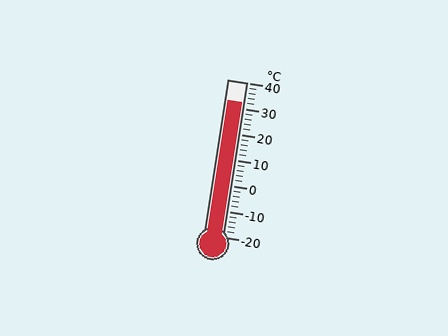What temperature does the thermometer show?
The thermometer shows approximately 32°C.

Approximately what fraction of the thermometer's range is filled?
The thermometer is filled to approximately 85% of its range.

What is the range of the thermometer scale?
The thermometer scale ranges from -20°C to 40°C.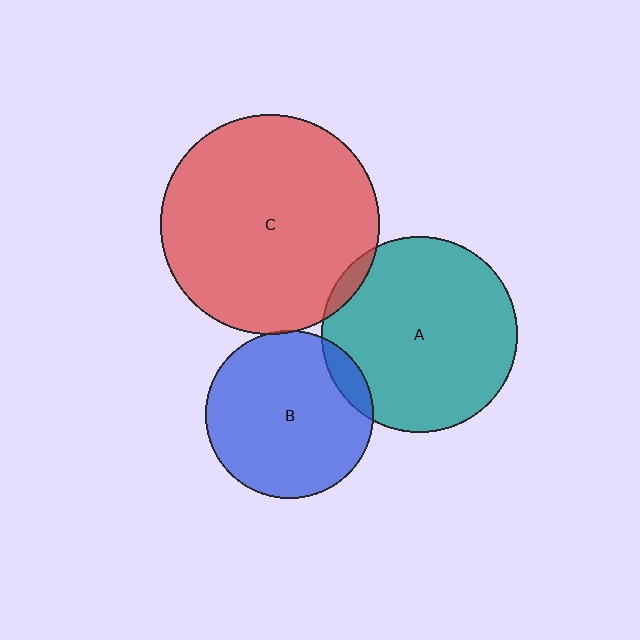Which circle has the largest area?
Circle C (red).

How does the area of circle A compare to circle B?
Approximately 1.4 times.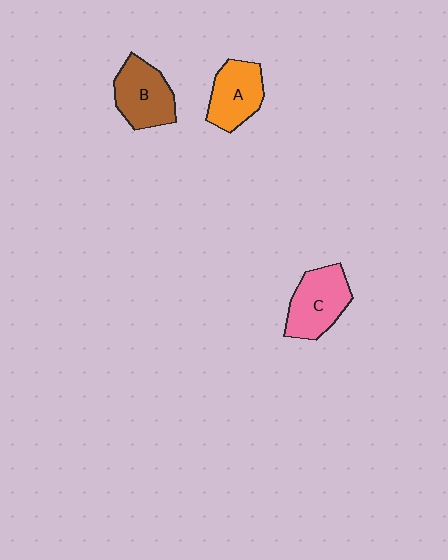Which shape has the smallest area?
Shape A (orange).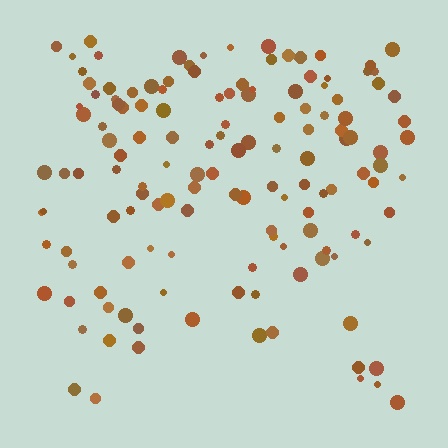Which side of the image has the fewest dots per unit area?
The bottom.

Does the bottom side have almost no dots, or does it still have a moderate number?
Still a moderate number, just noticeably fewer than the top.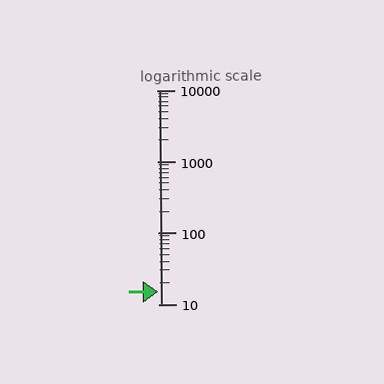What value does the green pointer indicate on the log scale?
The pointer indicates approximately 15.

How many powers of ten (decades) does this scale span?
The scale spans 3 decades, from 10 to 10000.